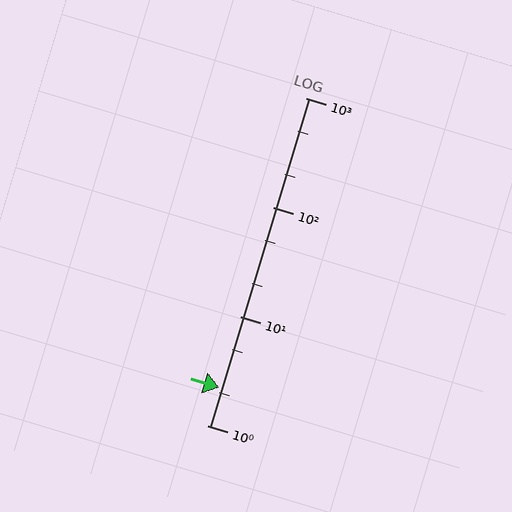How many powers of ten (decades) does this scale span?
The scale spans 3 decades, from 1 to 1000.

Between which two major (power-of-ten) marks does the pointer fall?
The pointer is between 1 and 10.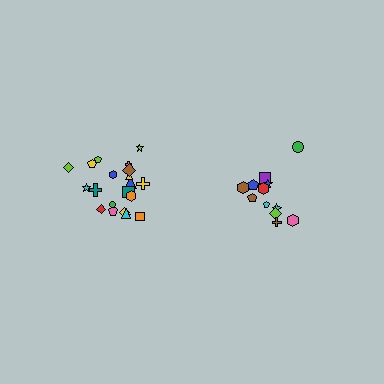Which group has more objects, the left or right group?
The left group.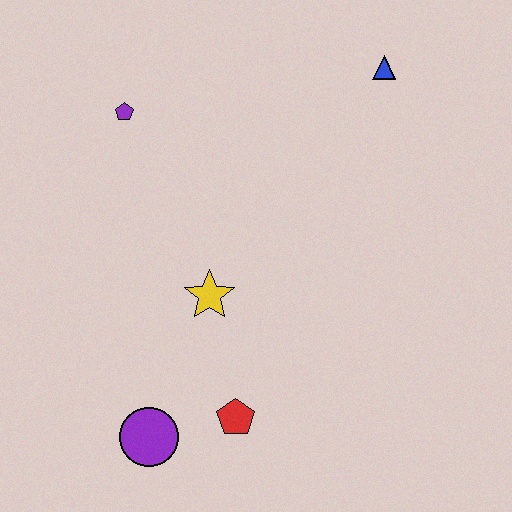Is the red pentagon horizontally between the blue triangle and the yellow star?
Yes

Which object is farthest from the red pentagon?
The blue triangle is farthest from the red pentagon.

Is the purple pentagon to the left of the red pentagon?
Yes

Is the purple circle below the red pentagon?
Yes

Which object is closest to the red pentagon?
The purple circle is closest to the red pentagon.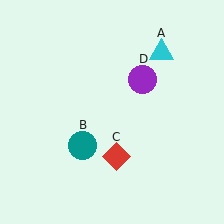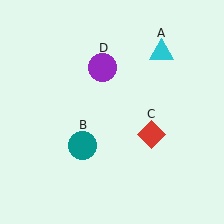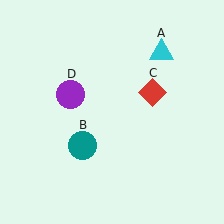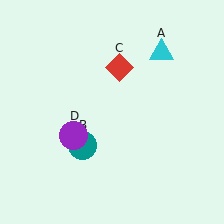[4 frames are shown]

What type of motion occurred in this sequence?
The red diamond (object C), purple circle (object D) rotated counterclockwise around the center of the scene.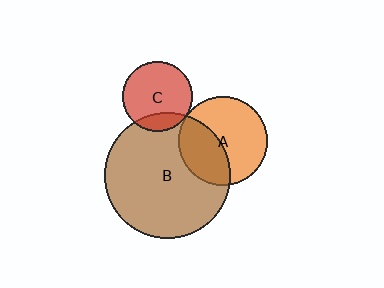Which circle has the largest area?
Circle B (brown).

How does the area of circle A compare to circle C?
Approximately 1.6 times.